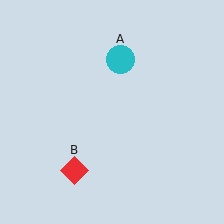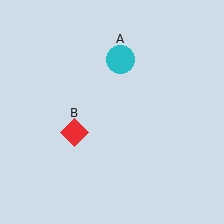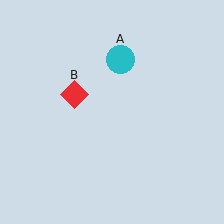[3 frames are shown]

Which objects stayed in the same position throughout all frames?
Cyan circle (object A) remained stationary.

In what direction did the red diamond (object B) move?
The red diamond (object B) moved up.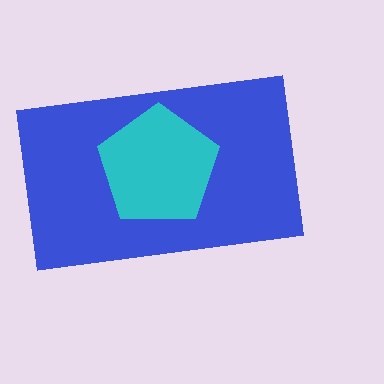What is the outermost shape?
The blue rectangle.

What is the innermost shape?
The cyan pentagon.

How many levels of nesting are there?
2.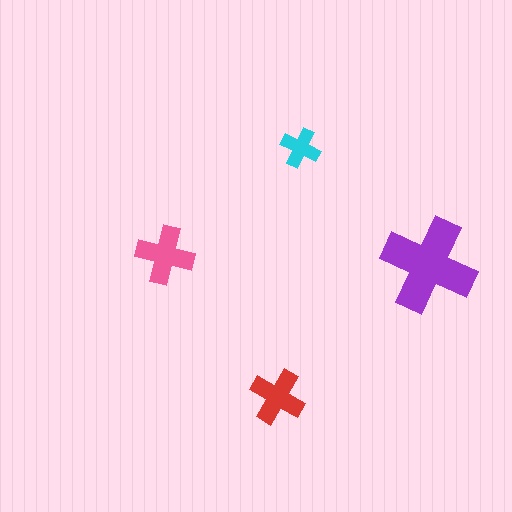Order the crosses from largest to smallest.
the purple one, the pink one, the red one, the cyan one.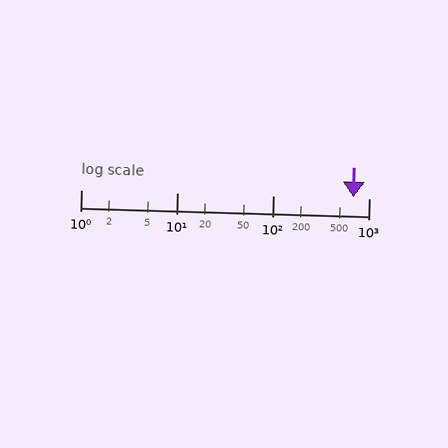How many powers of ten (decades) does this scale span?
The scale spans 3 decades, from 1 to 1000.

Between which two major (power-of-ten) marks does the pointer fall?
The pointer is between 100 and 1000.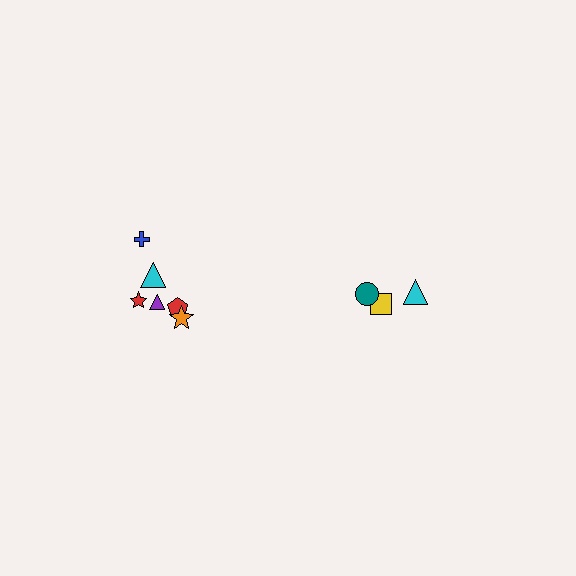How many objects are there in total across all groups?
There are 9 objects.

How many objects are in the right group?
There are 3 objects.